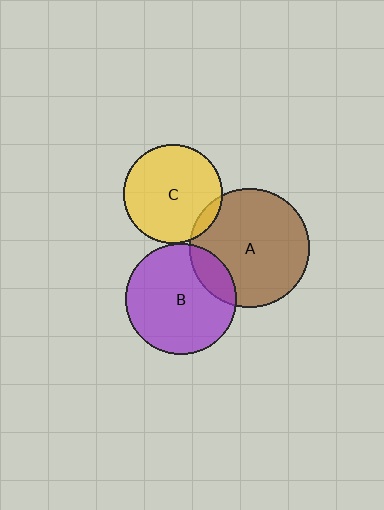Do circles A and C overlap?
Yes.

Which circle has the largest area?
Circle A (brown).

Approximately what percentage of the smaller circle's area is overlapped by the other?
Approximately 10%.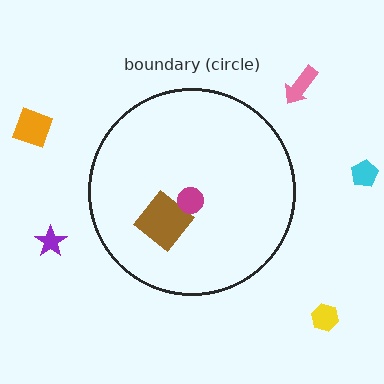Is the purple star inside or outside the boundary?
Outside.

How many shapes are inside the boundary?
2 inside, 5 outside.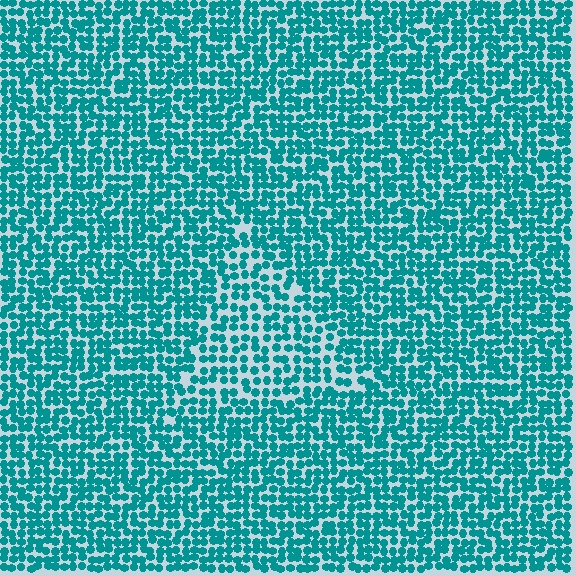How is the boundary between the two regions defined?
The boundary is defined by a change in element density (approximately 1.4x ratio). All elements are the same color, size, and shape.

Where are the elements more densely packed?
The elements are more densely packed outside the triangle boundary.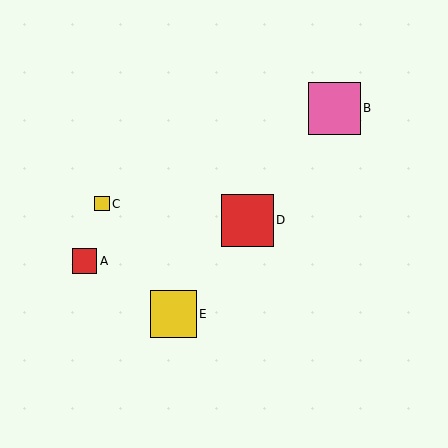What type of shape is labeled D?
Shape D is a red square.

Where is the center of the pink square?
The center of the pink square is at (334, 108).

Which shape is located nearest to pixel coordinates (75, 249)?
The red square (labeled A) at (84, 261) is nearest to that location.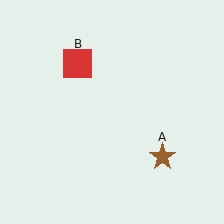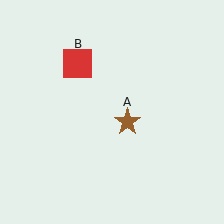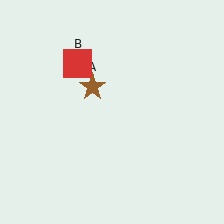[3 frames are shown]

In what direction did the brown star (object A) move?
The brown star (object A) moved up and to the left.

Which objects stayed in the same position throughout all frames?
Red square (object B) remained stationary.